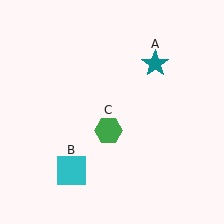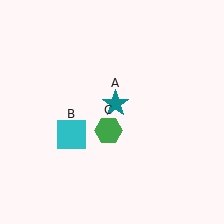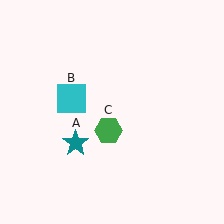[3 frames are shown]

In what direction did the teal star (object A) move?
The teal star (object A) moved down and to the left.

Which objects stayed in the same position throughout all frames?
Green hexagon (object C) remained stationary.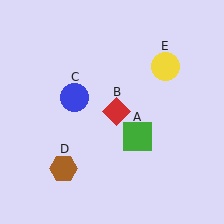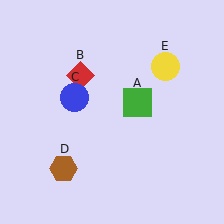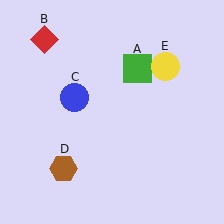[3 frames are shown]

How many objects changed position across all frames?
2 objects changed position: green square (object A), red diamond (object B).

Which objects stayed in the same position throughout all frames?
Blue circle (object C) and brown hexagon (object D) and yellow circle (object E) remained stationary.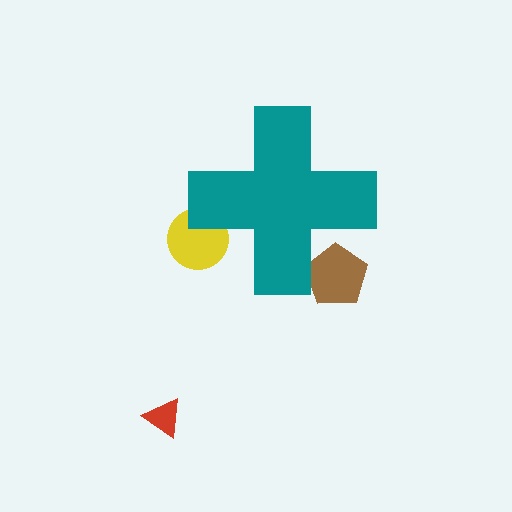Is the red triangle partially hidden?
No, the red triangle is fully visible.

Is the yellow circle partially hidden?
Yes, the yellow circle is partially hidden behind the teal cross.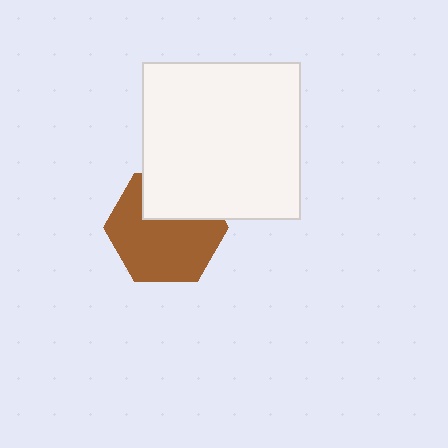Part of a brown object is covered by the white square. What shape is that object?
It is a hexagon.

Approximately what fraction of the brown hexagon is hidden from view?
Roughly 31% of the brown hexagon is hidden behind the white square.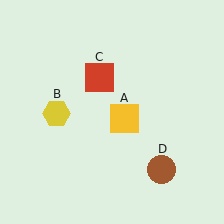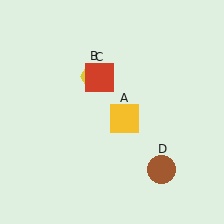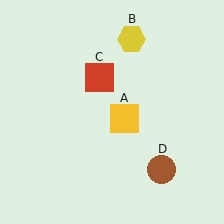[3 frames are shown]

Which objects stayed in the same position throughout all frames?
Yellow square (object A) and red square (object C) and brown circle (object D) remained stationary.